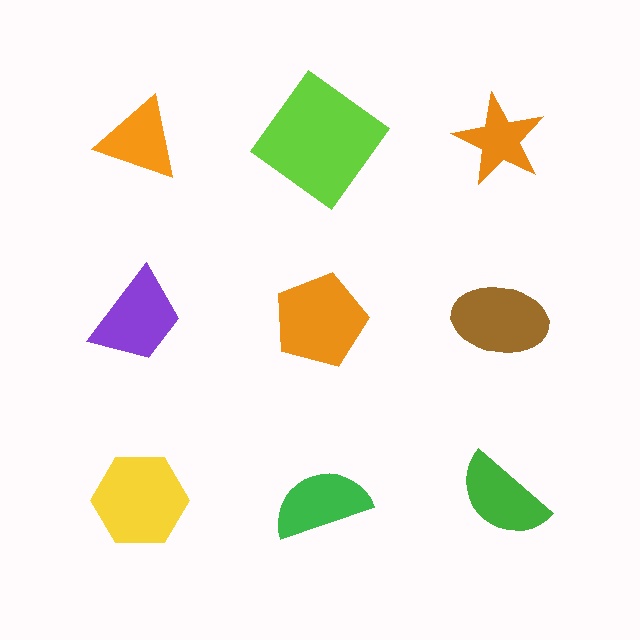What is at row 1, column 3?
An orange star.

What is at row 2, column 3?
A brown ellipse.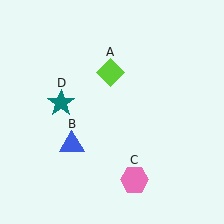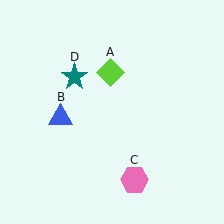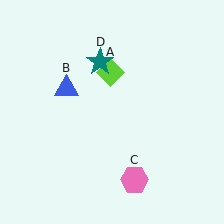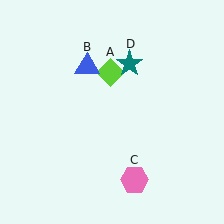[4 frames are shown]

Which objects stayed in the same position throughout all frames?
Lime diamond (object A) and pink hexagon (object C) remained stationary.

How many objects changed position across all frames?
2 objects changed position: blue triangle (object B), teal star (object D).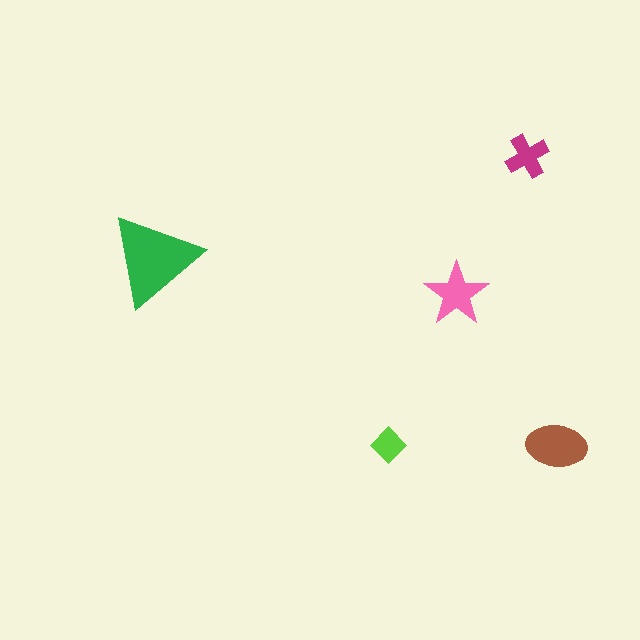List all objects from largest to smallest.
The green triangle, the brown ellipse, the pink star, the magenta cross, the lime diamond.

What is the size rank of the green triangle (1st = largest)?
1st.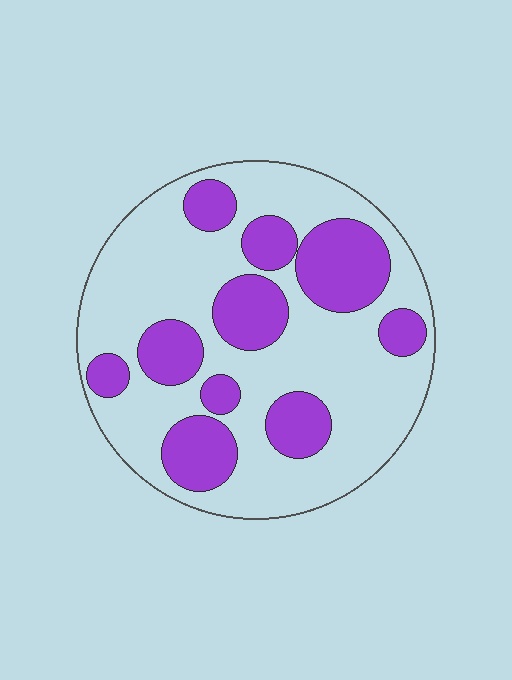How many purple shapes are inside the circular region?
10.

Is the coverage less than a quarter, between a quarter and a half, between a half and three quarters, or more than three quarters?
Between a quarter and a half.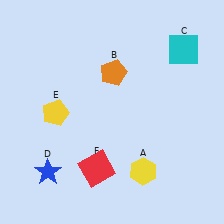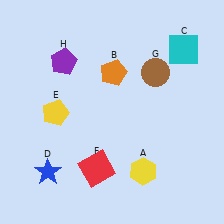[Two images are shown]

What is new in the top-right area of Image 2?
A brown circle (G) was added in the top-right area of Image 2.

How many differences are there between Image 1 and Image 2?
There are 2 differences between the two images.